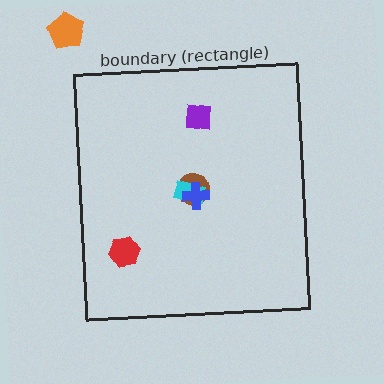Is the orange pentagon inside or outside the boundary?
Outside.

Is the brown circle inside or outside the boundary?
Inside.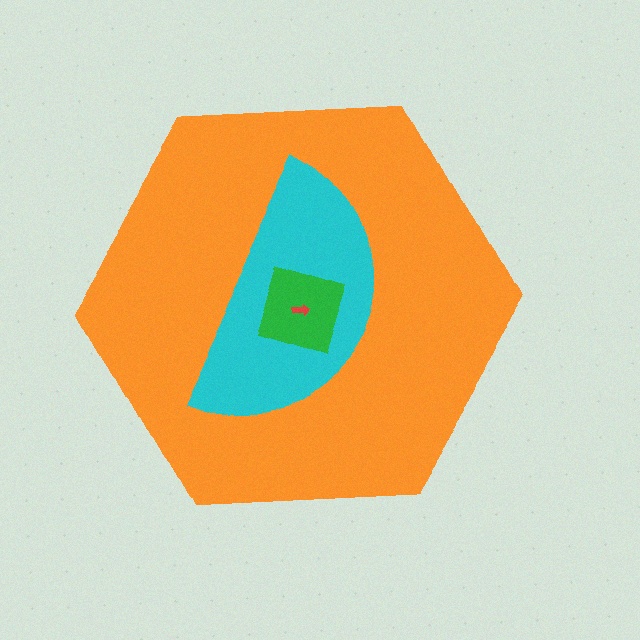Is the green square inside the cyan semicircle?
Yes.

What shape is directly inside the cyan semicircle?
The green square.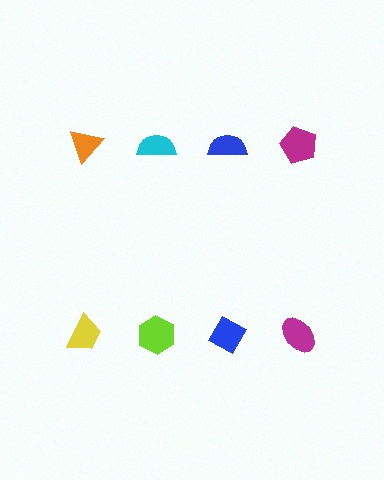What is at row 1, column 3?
A blue semicircle.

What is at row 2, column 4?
A magenta ellipse.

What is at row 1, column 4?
A magenta pentagon.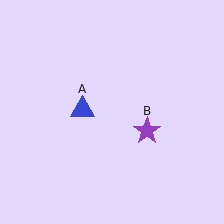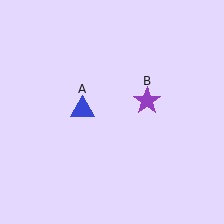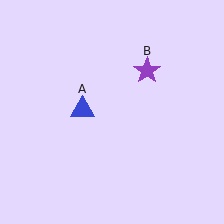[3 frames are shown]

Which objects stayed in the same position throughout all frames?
Blue triangle (object A) remained stationary.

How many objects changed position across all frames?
1 object changed position: purple star (object B).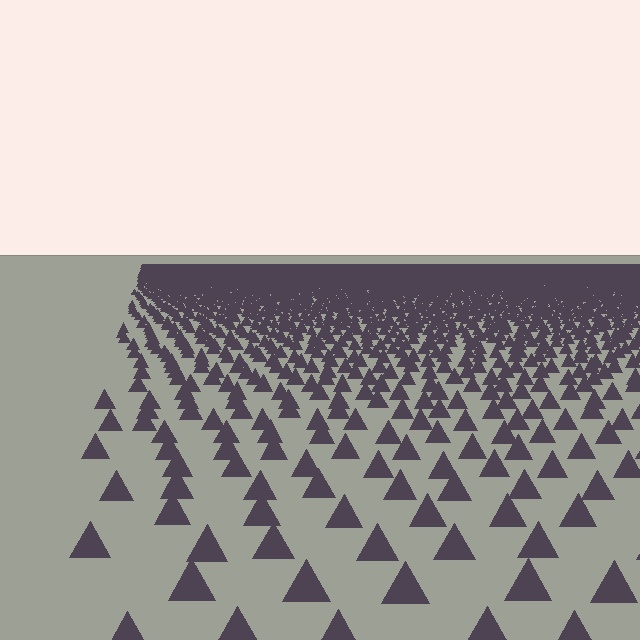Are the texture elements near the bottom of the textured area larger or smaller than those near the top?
Larger. Near the bottom, elements are closer to the viewer and appear at a bigger on-screen size.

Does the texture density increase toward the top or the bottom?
Density increases toward the top.